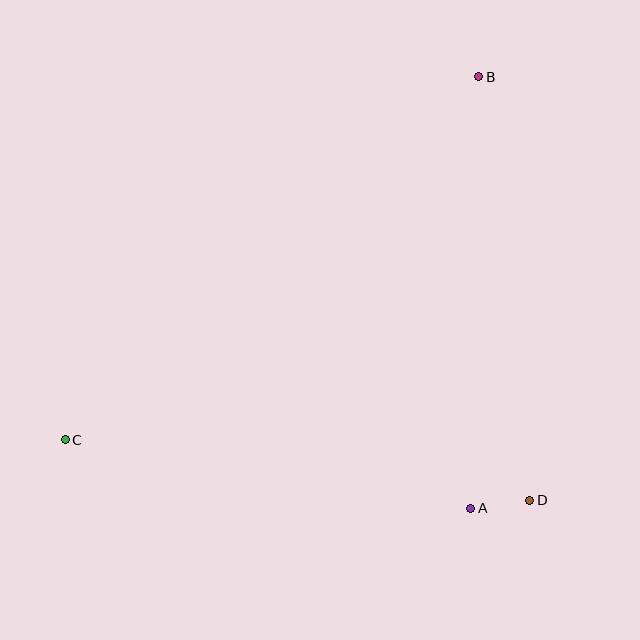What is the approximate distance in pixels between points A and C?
The distance between A and C is approximately 411 pixels.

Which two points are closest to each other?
Points A and D are closest to each other.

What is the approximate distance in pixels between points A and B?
The distance between A and B is approximately 432 pixels.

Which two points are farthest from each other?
Points B and C are farthest from each other.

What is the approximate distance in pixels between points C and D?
The distance between C and D is approximately 469 pixels.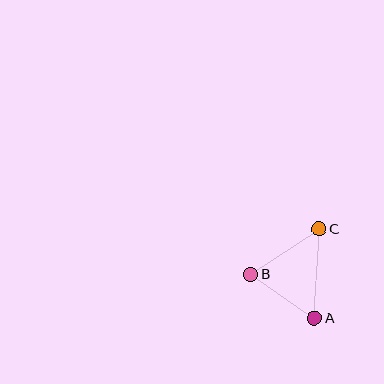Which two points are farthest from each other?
Points A and C are farthest from each other.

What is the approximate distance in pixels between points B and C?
The distance between B and C is approximately 82 pixels.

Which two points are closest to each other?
Points A and B are closest to each other.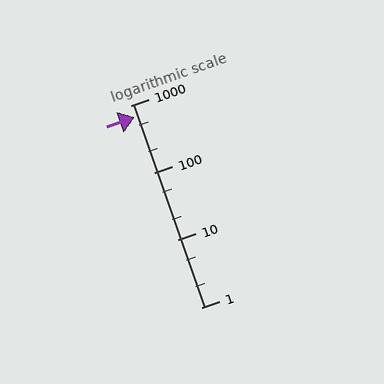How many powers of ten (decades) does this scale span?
The scale spans 3 decades, from 1 to 1000.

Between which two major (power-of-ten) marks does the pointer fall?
The pointer is between 100 and 1000.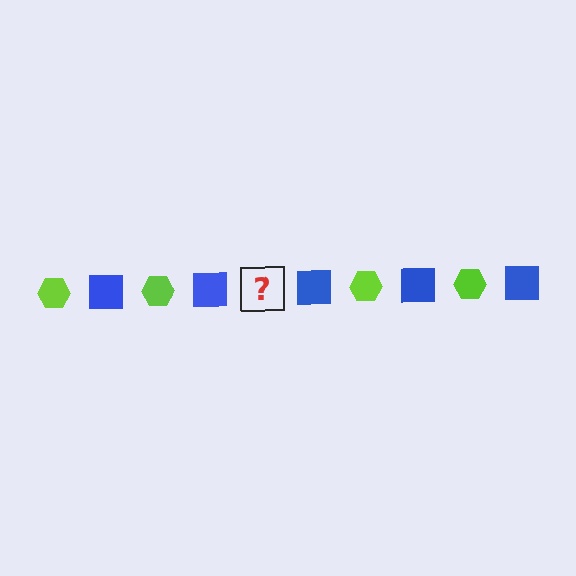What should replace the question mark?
The question mark should be replaced with a lime hexagon.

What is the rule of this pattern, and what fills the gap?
The rule is that the pattern alternates between lime hexagon and blue square. The gap should be filled with a lime hexagon.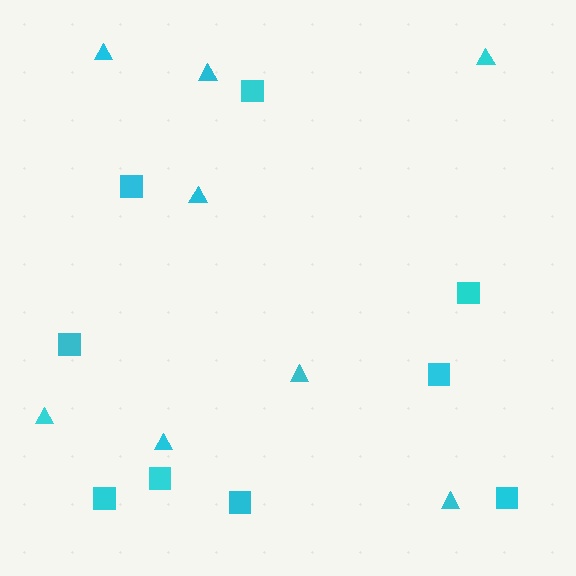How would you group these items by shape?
There are 2 groups: one group of squares (9) and one group of triangles (8).